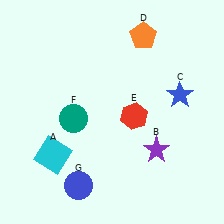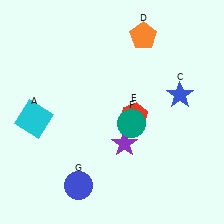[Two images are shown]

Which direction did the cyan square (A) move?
The cyan square (A) moved up.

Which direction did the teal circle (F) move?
The teal circle (F) moved right.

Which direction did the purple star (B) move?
The purple star (B) moved left.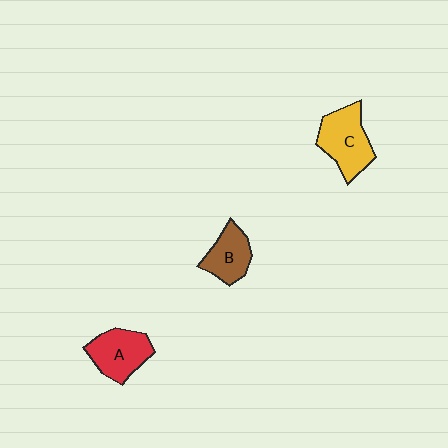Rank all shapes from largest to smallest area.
From largest to smallest: C (yellow), A (red), B (brown).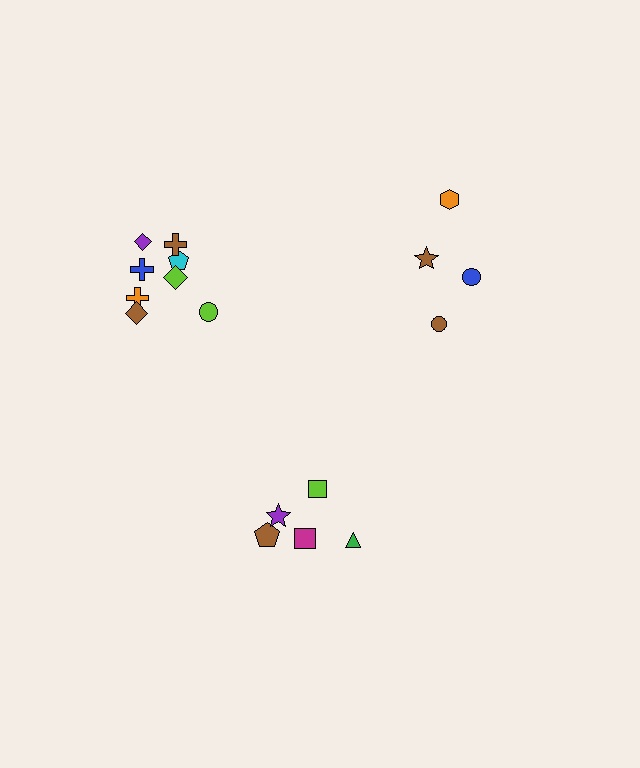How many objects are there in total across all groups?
There are 18 objects.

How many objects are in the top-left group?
There are 8 objects.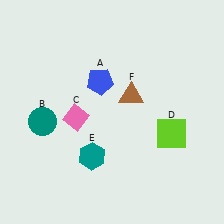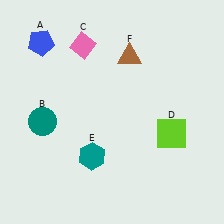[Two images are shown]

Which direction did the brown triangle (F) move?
The brown triangle (F) moved up.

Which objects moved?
The objects that moved are: the blue pentagon (A), the pink diamond (C), the brown triangle (F).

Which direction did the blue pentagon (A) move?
The blue pentagon (A) moved left.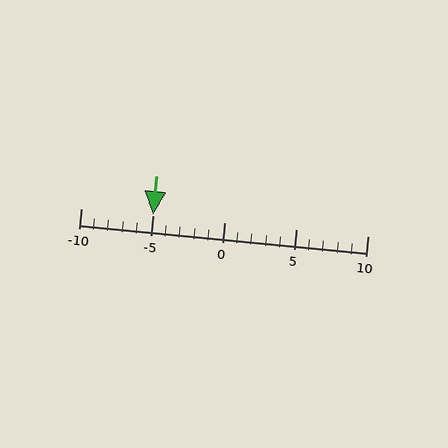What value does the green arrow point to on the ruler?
The green arrow points to approximately -5.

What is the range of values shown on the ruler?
The ruler shows values from -10 to 10.